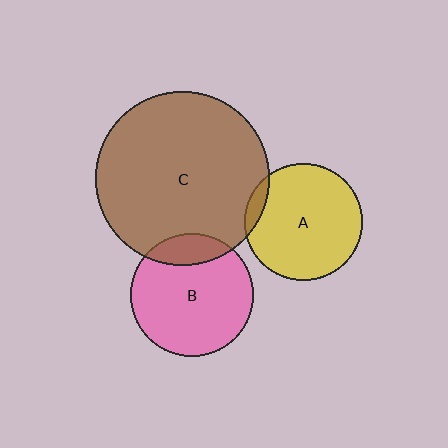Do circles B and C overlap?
Yes.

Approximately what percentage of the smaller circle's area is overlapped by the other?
Approximately 15%.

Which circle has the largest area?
Circle C (brown).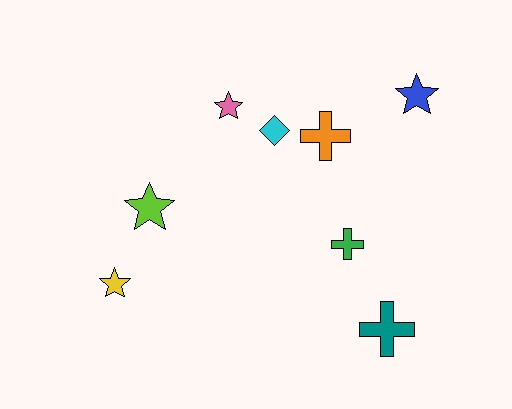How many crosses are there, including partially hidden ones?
There are 3 crosses.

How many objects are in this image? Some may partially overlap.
There are 8 objects.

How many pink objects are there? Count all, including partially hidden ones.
There is 1 pink object.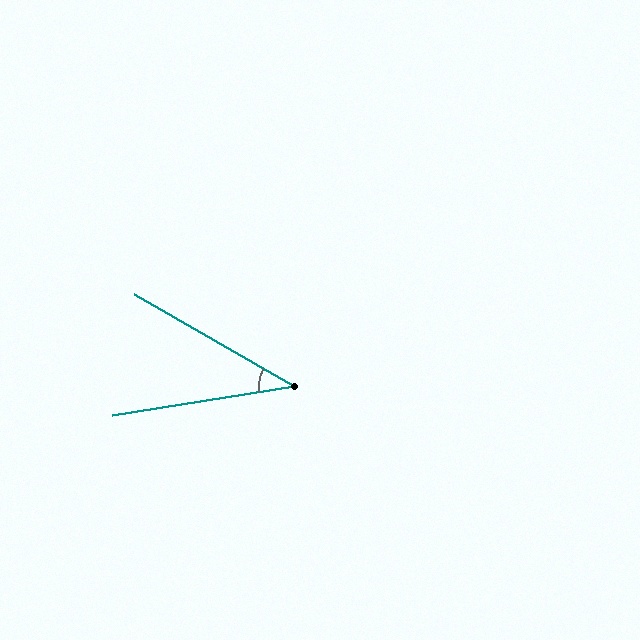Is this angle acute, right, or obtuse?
It is acute.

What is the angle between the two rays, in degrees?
Approximately 39 degrees.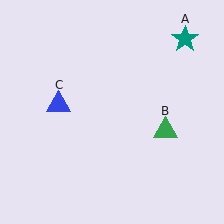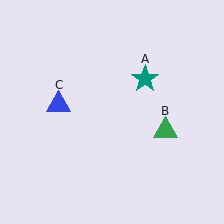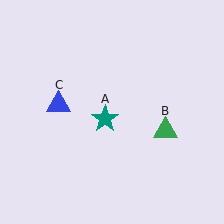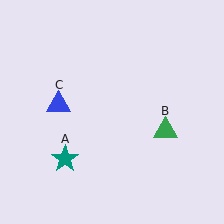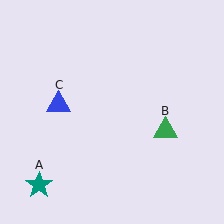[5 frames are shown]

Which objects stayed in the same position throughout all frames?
Green triangle (object B) and blue triangle (object C) remained stationary.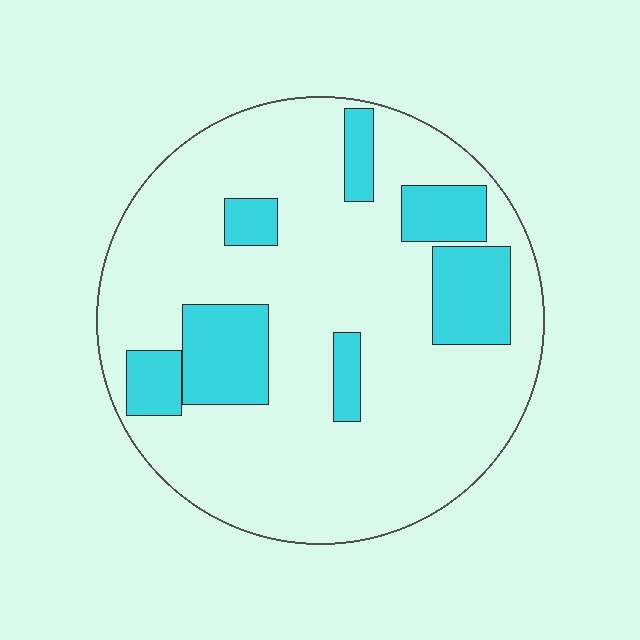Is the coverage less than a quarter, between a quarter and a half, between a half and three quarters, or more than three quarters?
Less than a quarter.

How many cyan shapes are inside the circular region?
7.